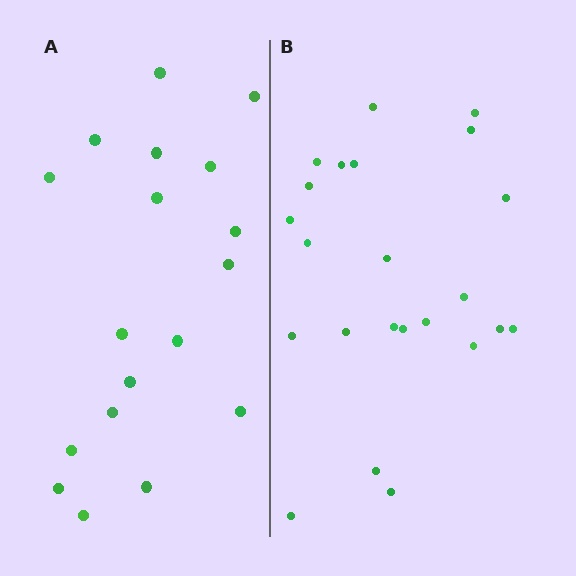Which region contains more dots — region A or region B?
Region B (the right region) has more dots.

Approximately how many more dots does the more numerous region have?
Region B has about 5 more dots than region A.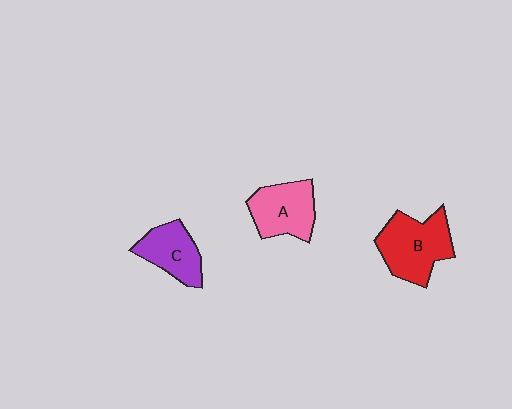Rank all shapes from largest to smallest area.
From largest to smallest: B (red), A (pink), C (purple).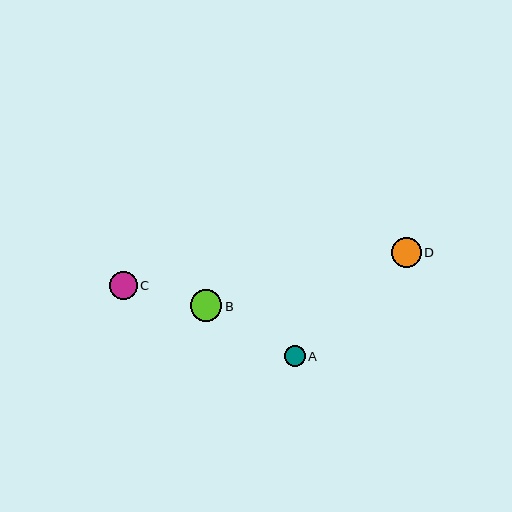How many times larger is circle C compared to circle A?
Circle C is approximately 1.3 times the size of circle A.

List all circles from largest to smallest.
From largest to smallest: B, D, C, A.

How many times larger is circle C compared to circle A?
Circle C is approximately 1.3 times the size of circle A.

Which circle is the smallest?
Circle A is the smallest with a size of approximately 21 pixels.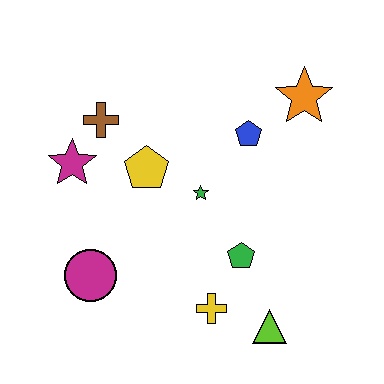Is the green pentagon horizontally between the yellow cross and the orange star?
Yes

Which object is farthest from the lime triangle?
The brown cross is farthest from the lime triangle.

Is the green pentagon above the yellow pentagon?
No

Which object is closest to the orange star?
The blue pentagon is closest to the orange star.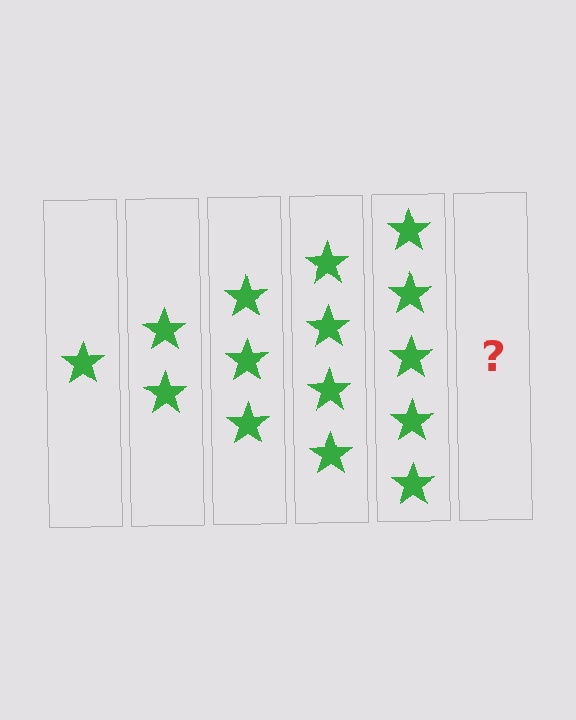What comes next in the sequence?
The next element should be 6 stars.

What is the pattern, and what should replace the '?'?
The pattern is that each step adds one more star. The '?' should be 6 stars.